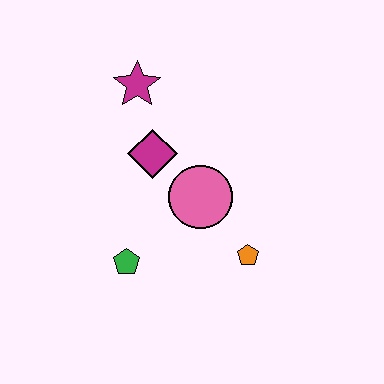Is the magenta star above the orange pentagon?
Yes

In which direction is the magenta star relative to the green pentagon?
The magenta star is above the green pentagon.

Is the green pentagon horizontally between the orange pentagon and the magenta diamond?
No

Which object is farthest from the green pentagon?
The magenta star is farthest from the green pentagon.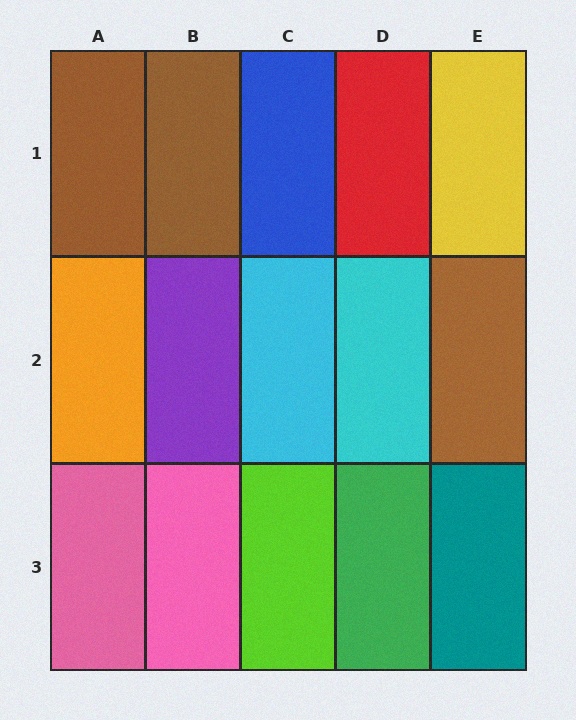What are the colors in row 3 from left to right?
Pink, pink, lime, green, teal.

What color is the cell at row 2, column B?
Purple.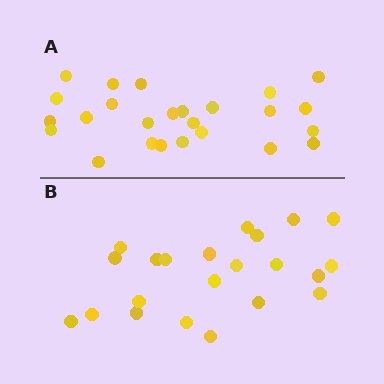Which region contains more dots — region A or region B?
Region A (the top region) has more dots.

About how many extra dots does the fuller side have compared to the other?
Region A has just a few more — roughly 2 or 3 more dots than region B.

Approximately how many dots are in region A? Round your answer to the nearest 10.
About 20 dots. (The exact count is 25, which rounds to 20.)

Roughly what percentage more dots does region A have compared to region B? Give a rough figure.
About 15% more.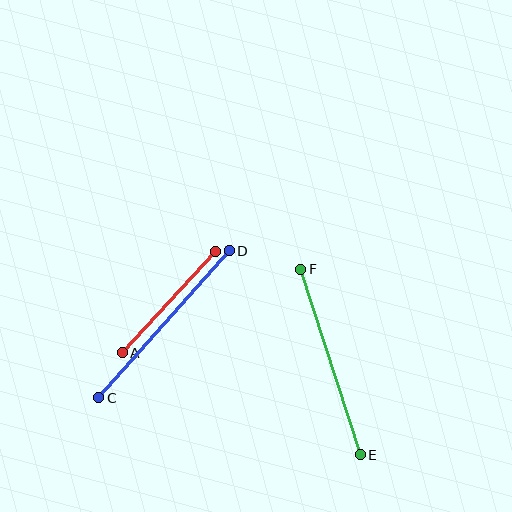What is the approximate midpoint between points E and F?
The midpoint is at approximately (331, 362) pixels.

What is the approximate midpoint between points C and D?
The midpoint is at approximately (164, 324) pixels.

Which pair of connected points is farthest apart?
Points C and D are farthest apart.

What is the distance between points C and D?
The distance is approximately 196 pixels.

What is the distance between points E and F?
The distance is approximately 195 pixels.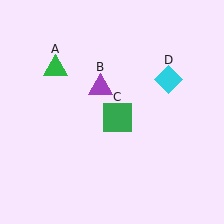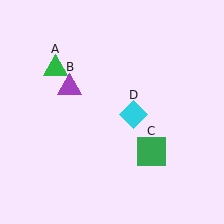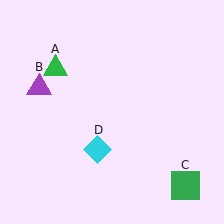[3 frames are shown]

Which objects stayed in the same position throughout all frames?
Green triangle (object A) remained stationary.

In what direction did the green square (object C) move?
The green square (object C) moved down and to the right.